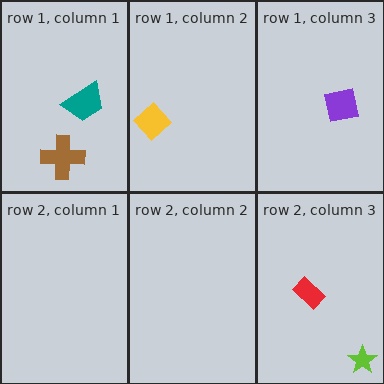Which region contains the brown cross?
The row 1, column 1 region.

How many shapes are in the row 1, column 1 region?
2.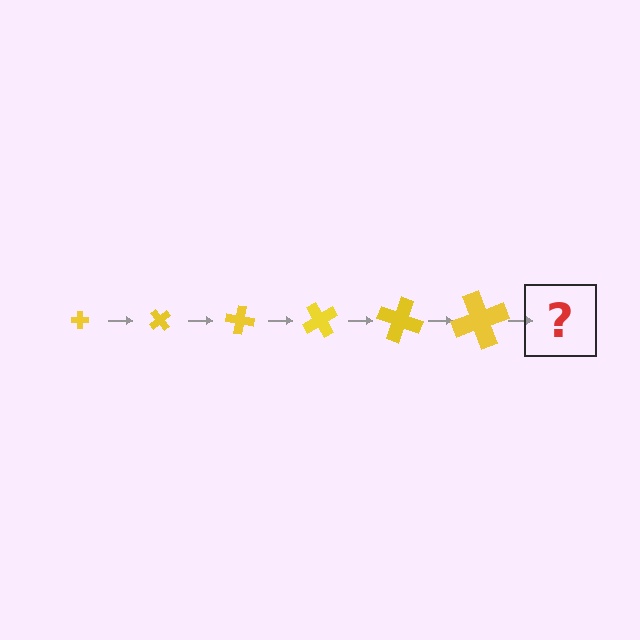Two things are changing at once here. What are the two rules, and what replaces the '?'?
The two rules are that the cross grows larger each step and it rotates 50 degrees each step. The '?' should be a cross, larger than the previous one and rotated 300 degrees from the start.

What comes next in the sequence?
The next element should be a cross, larger than the previous one and rotated 300 degrees from the start.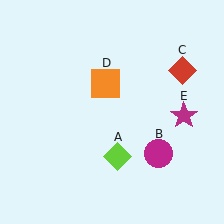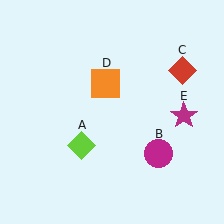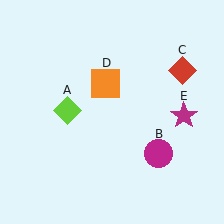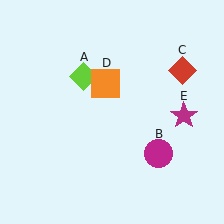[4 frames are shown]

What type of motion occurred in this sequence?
The lime diamond (object A) rotated clockwise around the center of the scene.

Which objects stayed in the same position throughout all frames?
Magenta circle (object B) and red diamond (object C) and orange square (object D) and magenta star (object E) remained stationary.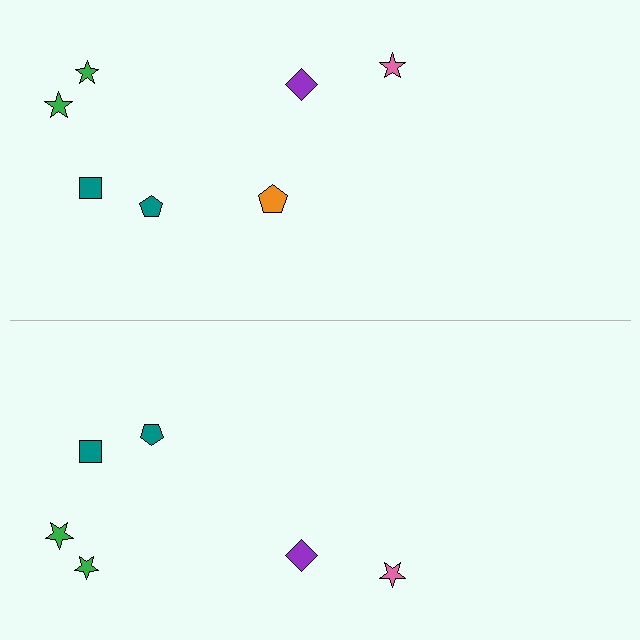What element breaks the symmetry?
A orange pentagon is missing from the bottom side.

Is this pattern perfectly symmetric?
No, the pattern is not perfectly symmetric. A orange pentagon is missing from the bottom side.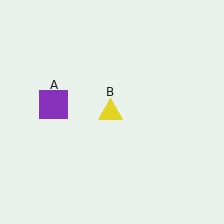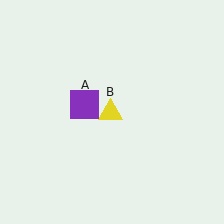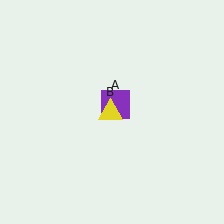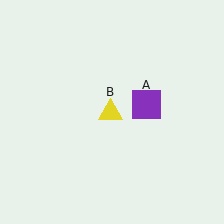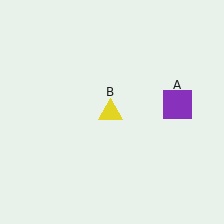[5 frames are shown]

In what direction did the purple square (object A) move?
The purple square (object A) moved right.